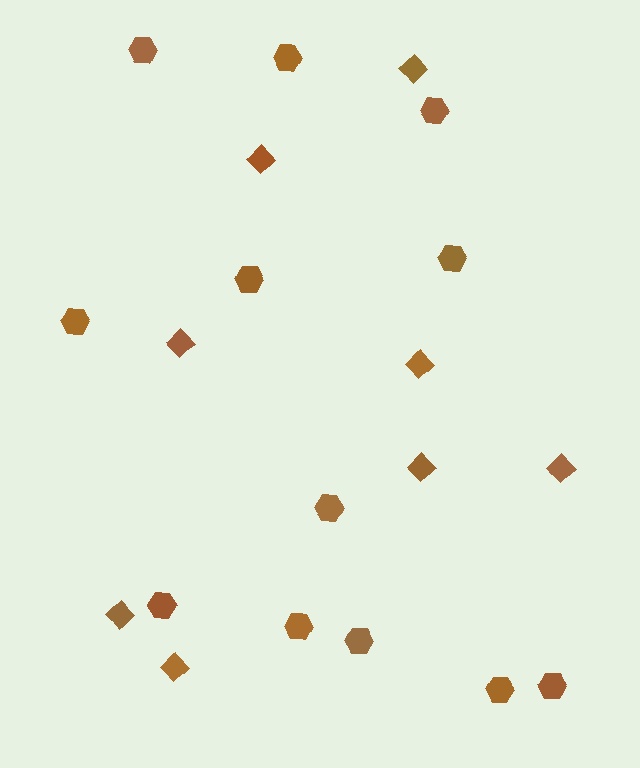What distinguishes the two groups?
There are 2 groups: one group of diamonds (8) and one group of hexagons (12).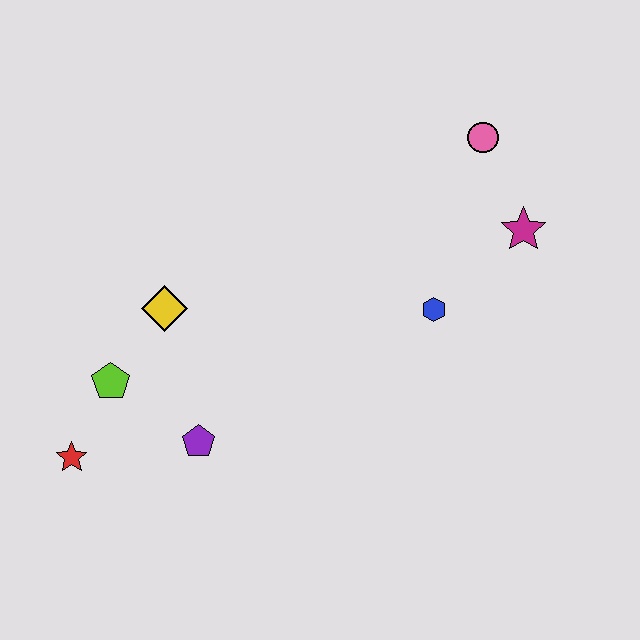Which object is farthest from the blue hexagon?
The red star is farthest from the blue hexagon.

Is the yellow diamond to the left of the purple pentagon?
Yes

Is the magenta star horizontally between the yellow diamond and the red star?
No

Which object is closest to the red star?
The lime pentagon is closest to the red star.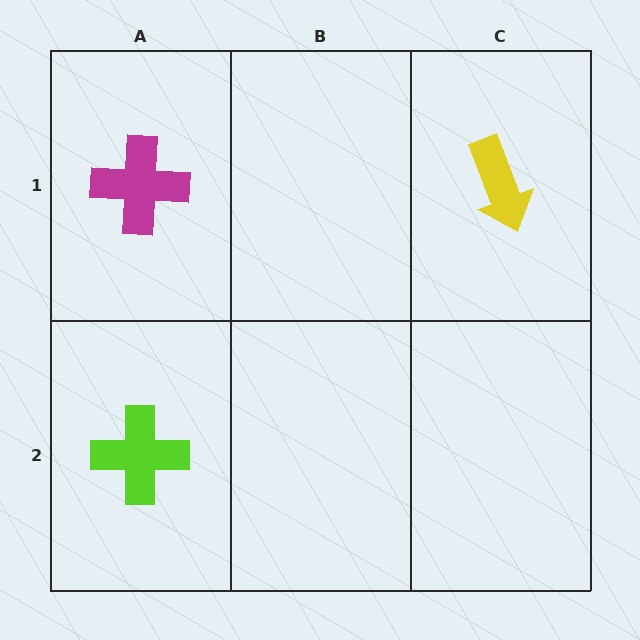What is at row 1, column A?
A magenta cross.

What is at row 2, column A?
A lime cross.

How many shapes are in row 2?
1 shape.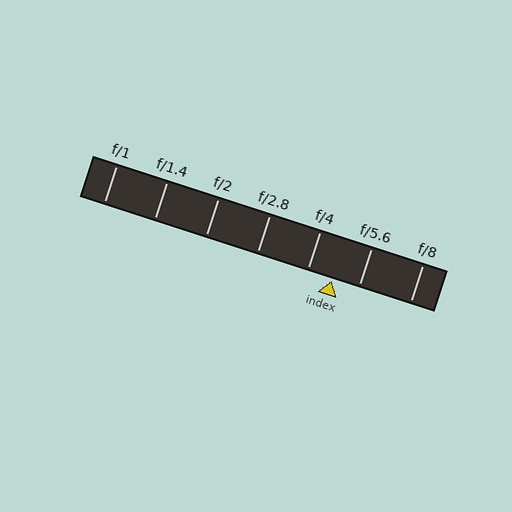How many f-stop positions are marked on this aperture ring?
There are 7 f-stop positions marked.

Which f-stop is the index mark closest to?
The index mark is closest to f/4.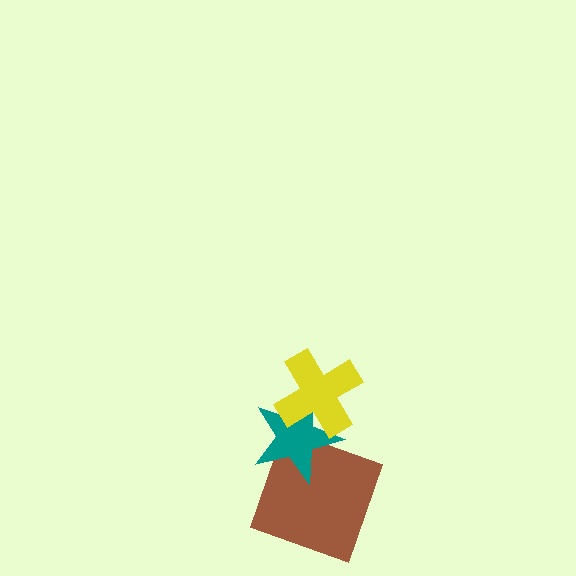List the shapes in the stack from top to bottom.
From top to bottom: the yellow cross, the teal star, the brown square.